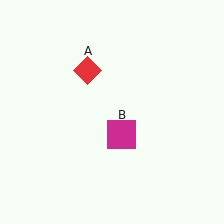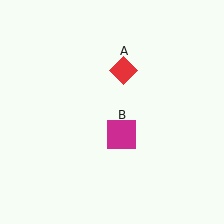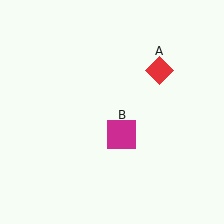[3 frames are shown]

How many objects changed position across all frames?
1 object changed position: red diamond (object A).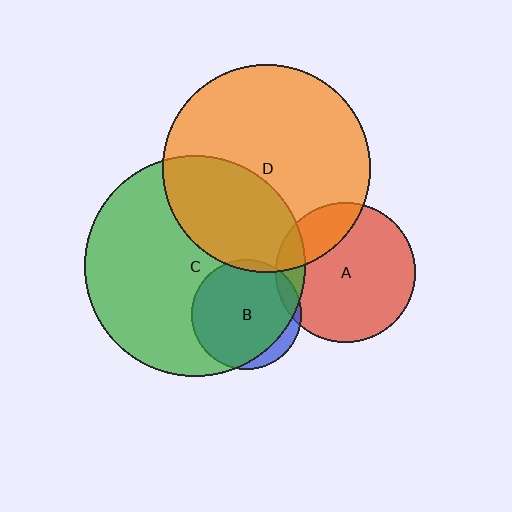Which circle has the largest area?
Circle C (green).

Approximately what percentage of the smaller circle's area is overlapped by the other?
Approximately 10%.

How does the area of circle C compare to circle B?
Approximately 4.0 times.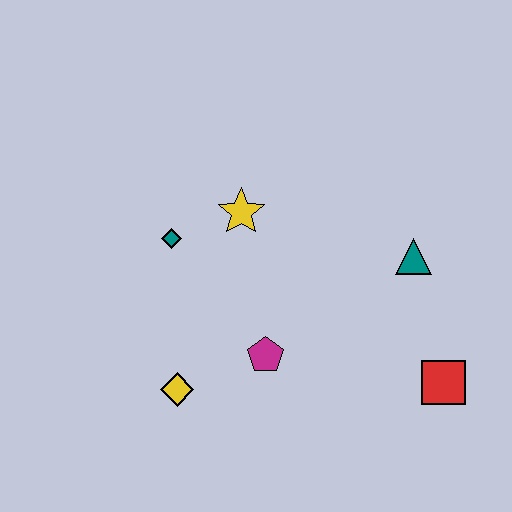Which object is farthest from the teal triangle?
The yellow diamond is farthest from the teal triangle.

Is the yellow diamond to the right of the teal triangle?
No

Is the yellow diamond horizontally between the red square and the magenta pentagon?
No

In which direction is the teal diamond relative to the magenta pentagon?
The teal diamond is above the magenta pentagon.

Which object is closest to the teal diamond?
The yellow star is closest to the teal diamond.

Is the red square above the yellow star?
No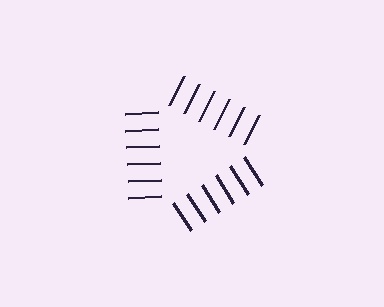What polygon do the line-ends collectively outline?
An illusory triangle — the line segments terminate on its edges but no continuous stroke is drawn.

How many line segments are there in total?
18 — 6 along each of the 3 edges.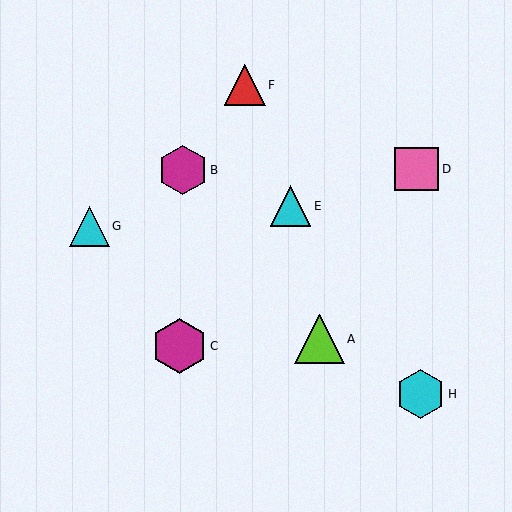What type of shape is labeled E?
Shape E is a cyan triangle.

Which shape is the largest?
The magenta hexagon (labeled C) is the largest.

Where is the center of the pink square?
The center of the pink square is at (417, 169).